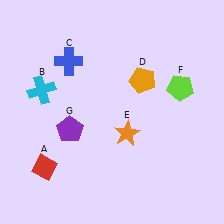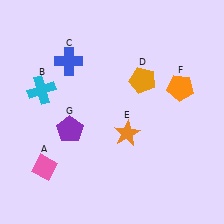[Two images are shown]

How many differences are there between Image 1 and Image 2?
There are 2 differences between the two images.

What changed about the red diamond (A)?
In Image 1, A is red. In Image 2, it changed to pink.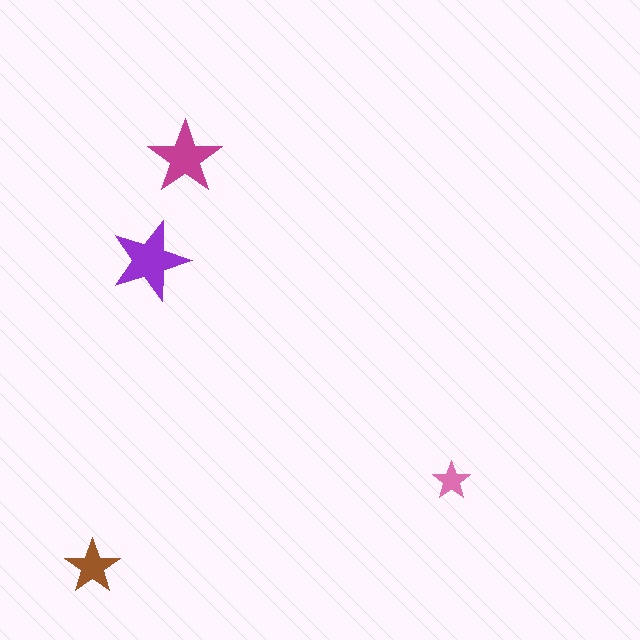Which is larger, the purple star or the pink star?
The purple one.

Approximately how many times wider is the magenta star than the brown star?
About 1.5 times wider.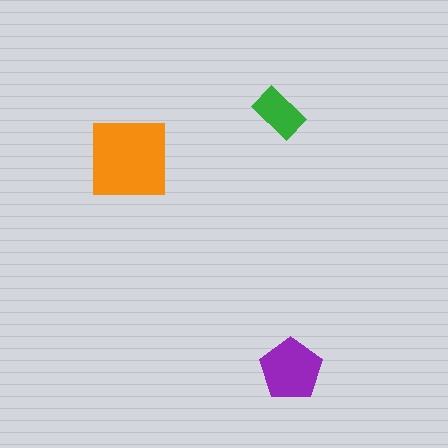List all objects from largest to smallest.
The orange square, the purple pentagon, the green rectangle.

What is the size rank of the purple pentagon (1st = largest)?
2nd.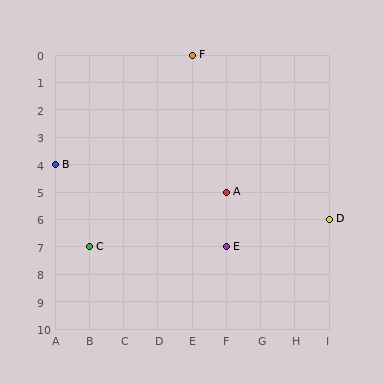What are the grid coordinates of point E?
Point E is at grid coordinates (F, 7).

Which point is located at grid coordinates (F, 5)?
Point A is at (F, 5).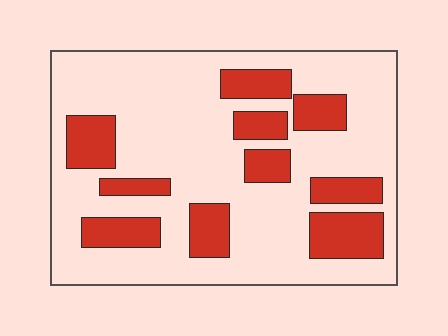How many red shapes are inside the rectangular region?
10.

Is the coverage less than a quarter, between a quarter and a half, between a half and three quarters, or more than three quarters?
Between a quarter and a half.